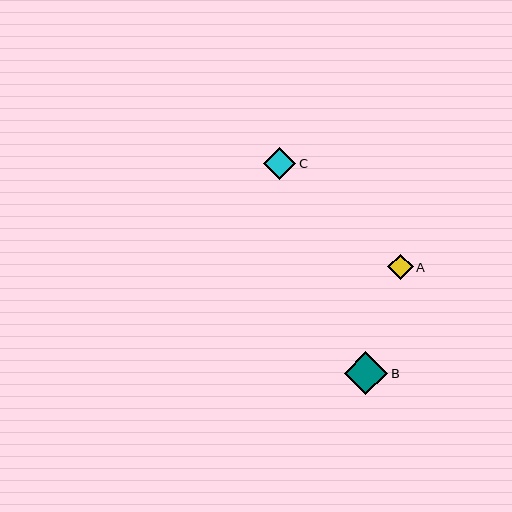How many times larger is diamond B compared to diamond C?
Diamond B is approximately 1.4 times the size of diamond C.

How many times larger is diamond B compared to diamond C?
Diamond B is approximately 1.4 times the size of diamond C.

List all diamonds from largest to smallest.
From largest to smallest: B, C, A.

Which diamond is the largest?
Diamond B is the largest with a size of approximately 44 pixels.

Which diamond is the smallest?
Diamond A is the smallest with a size of approximately 26 pixels.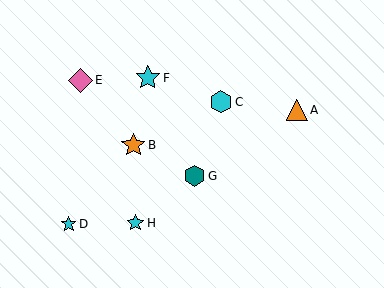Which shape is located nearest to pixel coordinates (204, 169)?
The teal hexagon (labeled G) at (194, 176) is nearest to that location.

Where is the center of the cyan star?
The center of the cyan star is at (135, 223).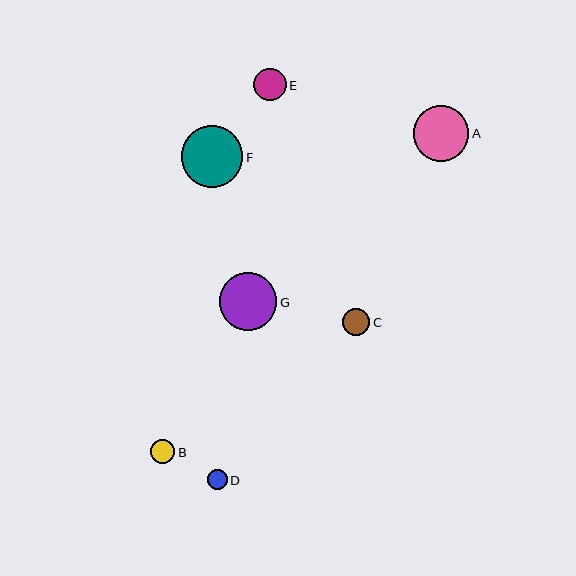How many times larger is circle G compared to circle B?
Circle G is approximately 2.4 times the size of circle B.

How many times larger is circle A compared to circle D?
Circle A is approximately 2.8 times the size of circle D.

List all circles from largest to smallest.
From largest to smallest: F, G, A, E, C, B, D.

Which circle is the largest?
Circle F is the largest with a size of approximately 62 pixels.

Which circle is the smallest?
Circle D is the smallest with a size of approximately 20 pixels.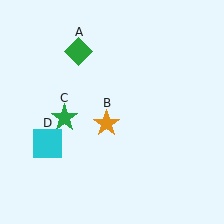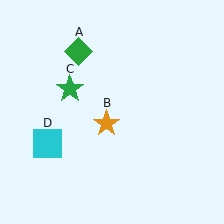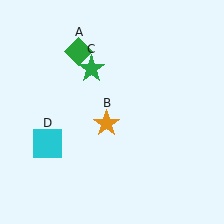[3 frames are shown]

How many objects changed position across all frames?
1 object changed position: green star (object C).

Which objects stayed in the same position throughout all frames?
Green diamond (object A) and orange star (object B) and cyan square (object D) remained stationary.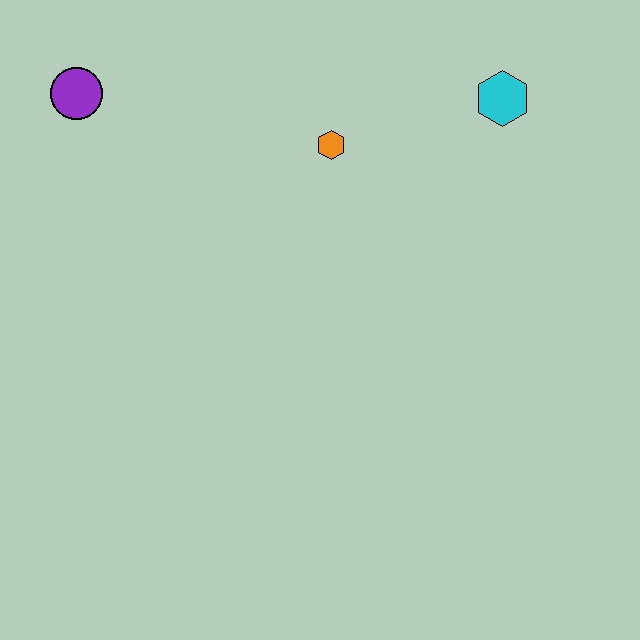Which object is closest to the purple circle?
The orange hexagon is closest to the purple circle.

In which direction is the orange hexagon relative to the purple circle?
The orange hexagon is to the right of the purple circle.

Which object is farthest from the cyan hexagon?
The purple circle is farthest from the cyan hexagon.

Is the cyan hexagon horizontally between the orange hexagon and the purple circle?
No